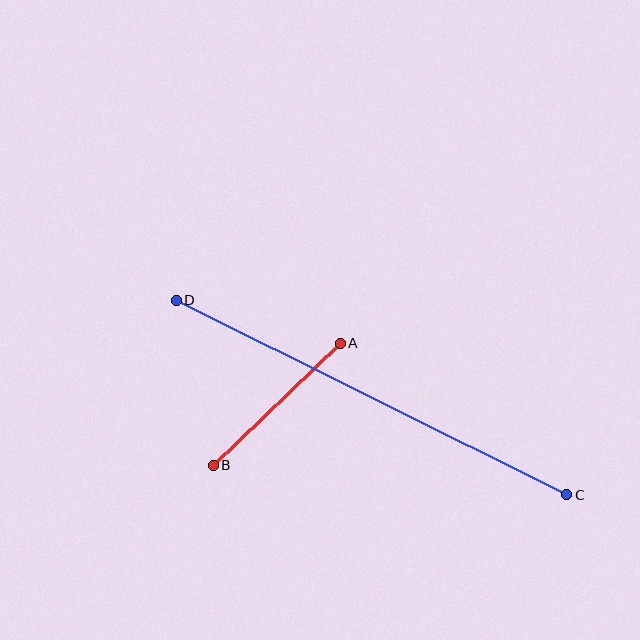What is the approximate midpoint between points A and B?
The midpoint is at approximately (277, 404) pixels.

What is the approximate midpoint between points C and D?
The midpoint is at approximately (372, 398) pixels.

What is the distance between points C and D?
The distance is approximately 436 pixels.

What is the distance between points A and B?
The distance is approximately 176 pixels.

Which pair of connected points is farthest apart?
Points C and D are farthest apart.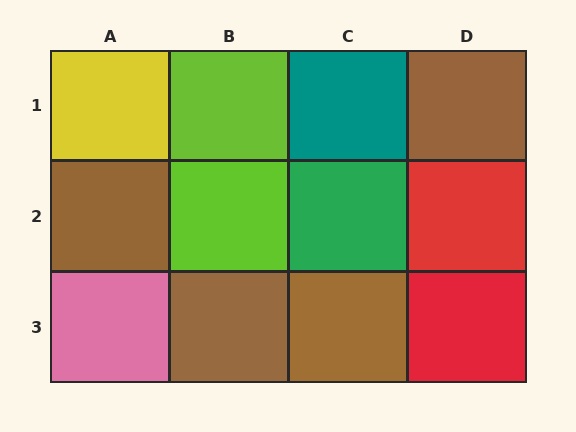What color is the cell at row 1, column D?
Brown.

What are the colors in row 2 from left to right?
Brown, lime, green, red.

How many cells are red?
2 cells are red.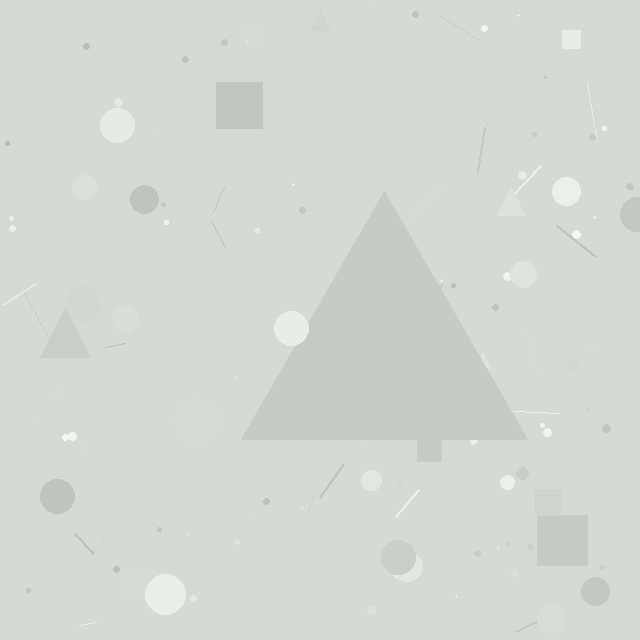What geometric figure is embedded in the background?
A triangle is embedded in the background.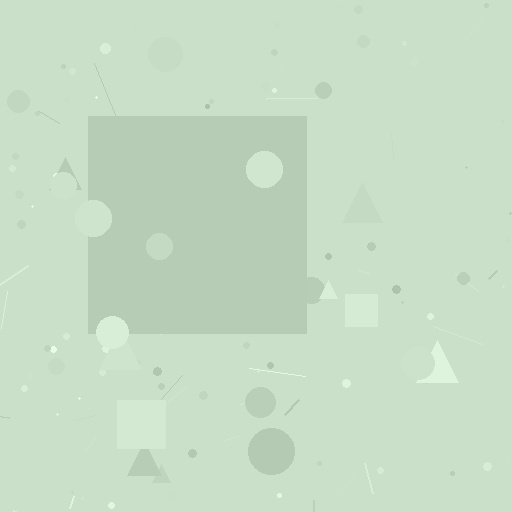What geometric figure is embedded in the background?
A square is embedded in the background.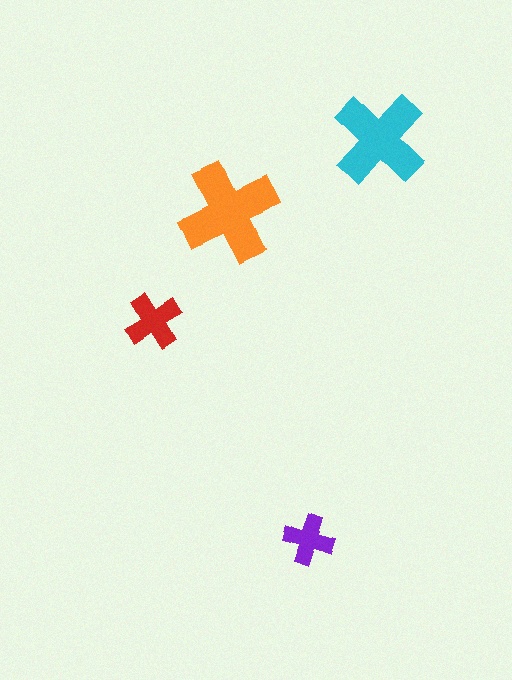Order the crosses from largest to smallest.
the orange one, the cyan one, the red one, the purple one.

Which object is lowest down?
The purple cross is bottommost.